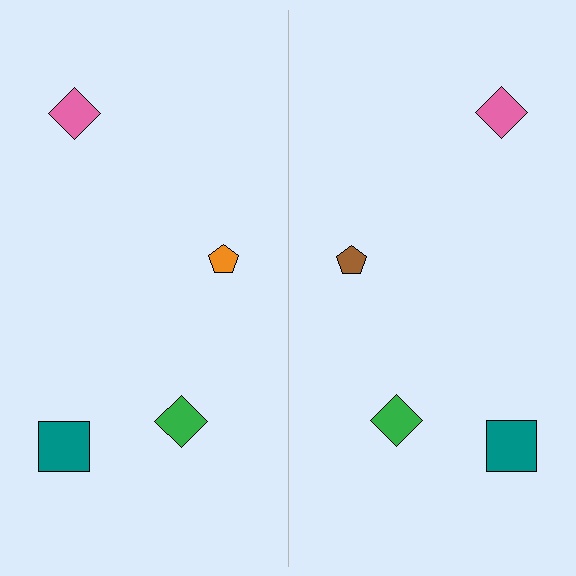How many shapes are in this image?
There are 8 shapes in this image.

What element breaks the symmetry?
The brown pentagon on the right side breaks the symmetry — its mirror counterpart is orange.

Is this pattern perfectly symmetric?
No, the pattern is not perfectly symmetric. The brown pentagon on the right side breaks the symmetry — its mirror counterpart is orange.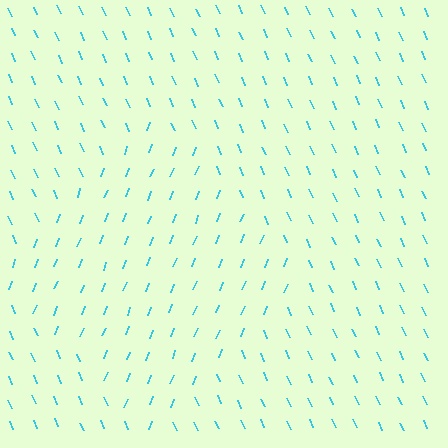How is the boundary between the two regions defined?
The boundary is defined purely by a change in line orientation (approximately 45 degrees difference). All lines are the same color and thickness.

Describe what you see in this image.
The image is filled with small cyan line segments. A diamond region in the image has lines oriented differently from the surrounding lines, creating a visible texture boundary.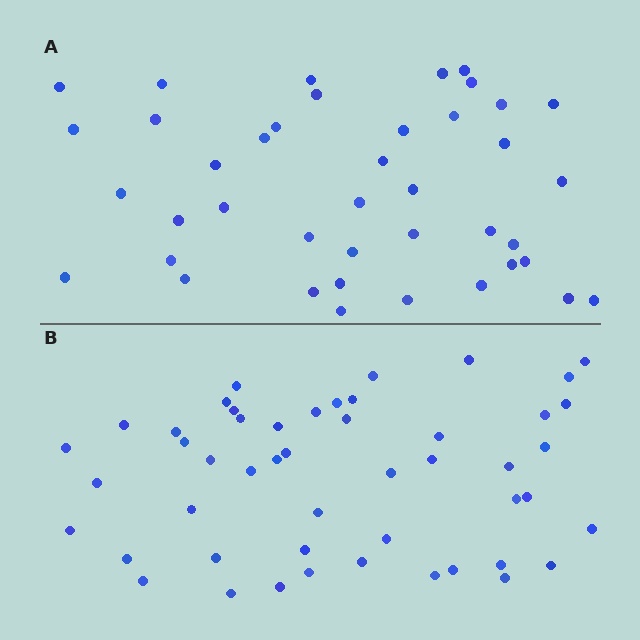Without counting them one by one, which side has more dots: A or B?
Region B (the bottom region) has more dots.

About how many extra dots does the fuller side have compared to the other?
Region B has roughly 8 or so more dots than region A.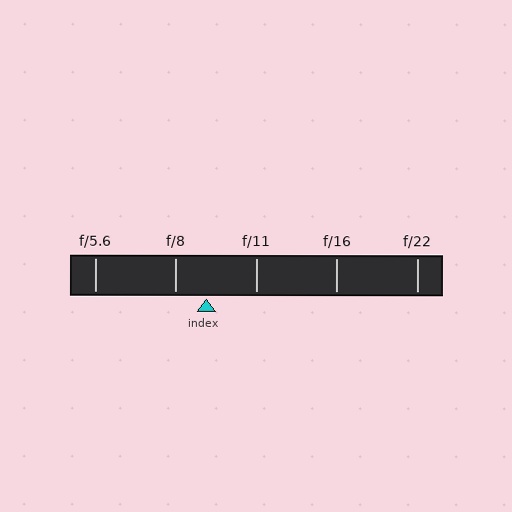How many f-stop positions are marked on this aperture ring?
There are 5 f-stop positions marked.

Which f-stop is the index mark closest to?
The index mark is closest to f/8.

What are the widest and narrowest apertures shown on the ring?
The widest aperture shown is f/5.6 and the narrowest is f/22.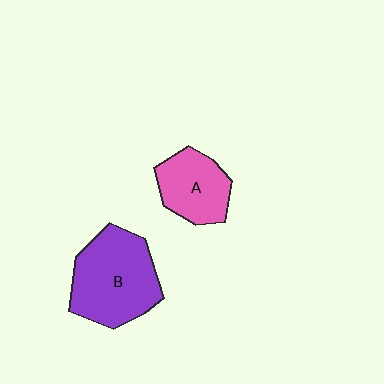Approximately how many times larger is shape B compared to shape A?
Approximately 1.6 times.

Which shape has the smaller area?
Shape A (pink).